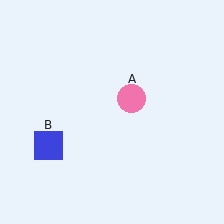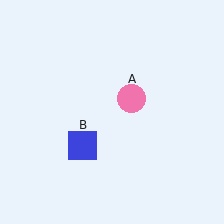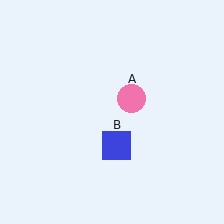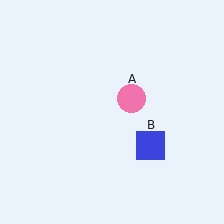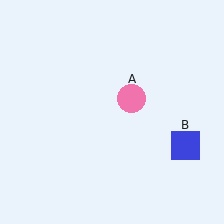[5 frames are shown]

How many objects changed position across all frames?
1 object changed position: blue square (object B).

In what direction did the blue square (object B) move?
The blue square (object B) moved right.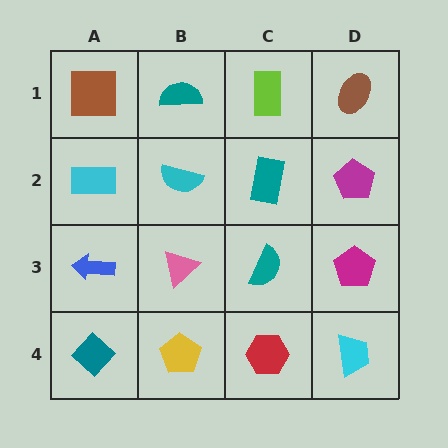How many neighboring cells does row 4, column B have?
3.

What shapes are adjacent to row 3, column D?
A magenta pentagon (row 2, column D), a cyan trapezoid (row 4, column D), a teal semicircle (row 3, column C).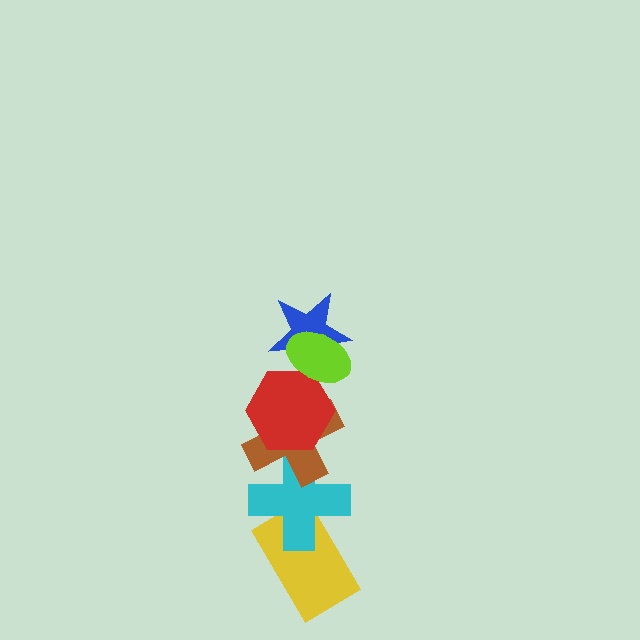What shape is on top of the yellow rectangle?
The cyan cross is on top of the yellow rectangle.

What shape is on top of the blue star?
The lime ellipse is on top of the blue star.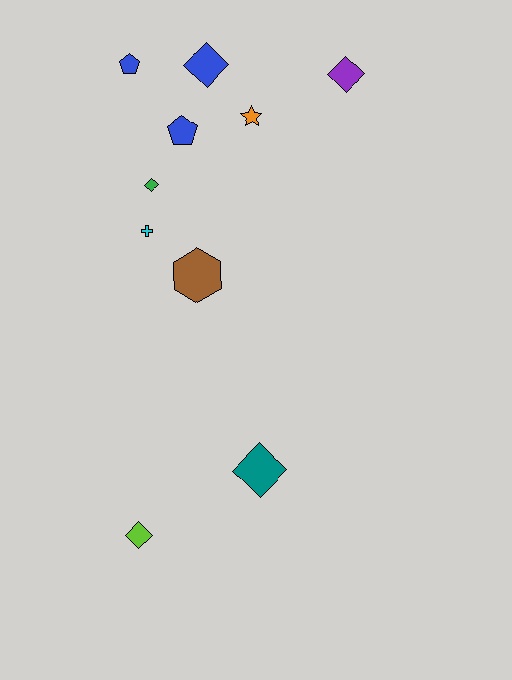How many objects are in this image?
There are 10 objects.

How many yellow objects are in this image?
There are no yellow objects.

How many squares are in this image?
There are no squares.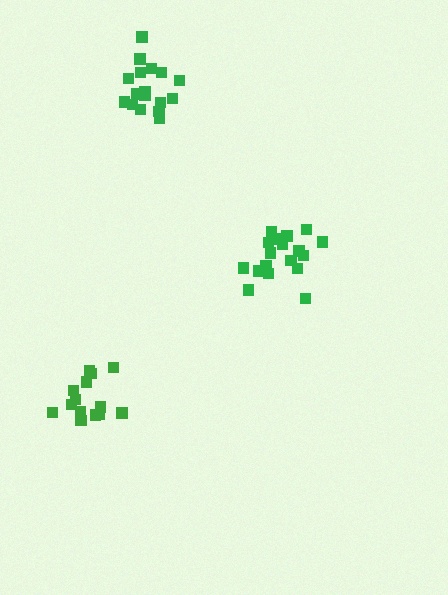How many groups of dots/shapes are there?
There are 3 groups.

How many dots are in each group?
Group 1: 14 dots, Group 2: 17 dots, Group 3: 19 dots (50 total).